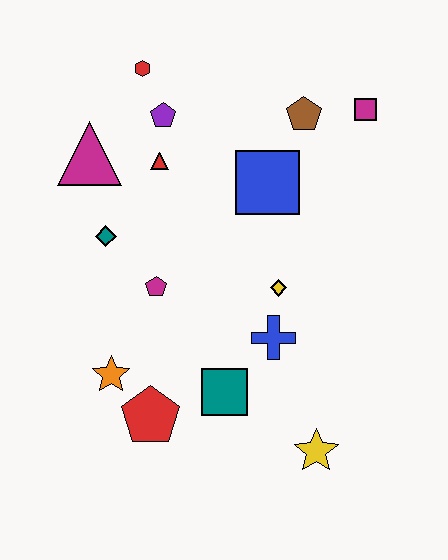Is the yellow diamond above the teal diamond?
No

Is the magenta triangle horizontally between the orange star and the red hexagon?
No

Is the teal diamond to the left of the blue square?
Yes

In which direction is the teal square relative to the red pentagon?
The teal square is to the right of the red pentagon.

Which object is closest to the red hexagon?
The purple pentagon is closest to the red hexagon.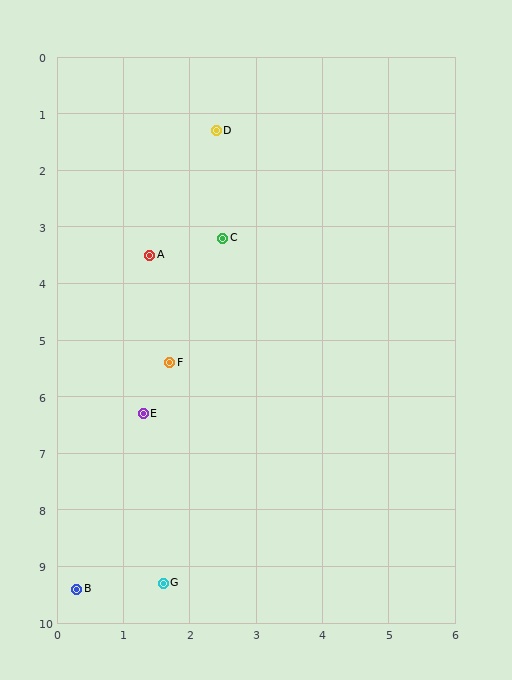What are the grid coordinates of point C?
Point C is at approximately (2.5, 3.2).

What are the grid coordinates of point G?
Point G is at approximately (1.6, 9.3).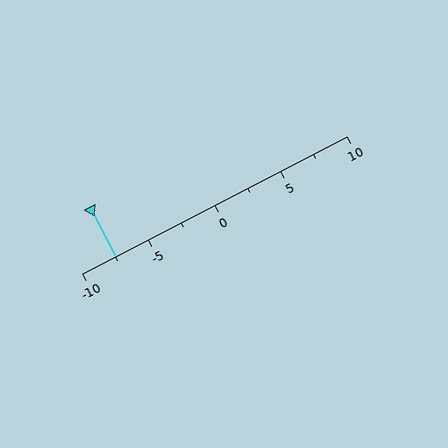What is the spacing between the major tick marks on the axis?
The major ticks are spaced 5 apart.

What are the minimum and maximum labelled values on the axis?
The axis runs from -10 to 10.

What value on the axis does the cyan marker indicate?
The marker indicates approximately -7.5.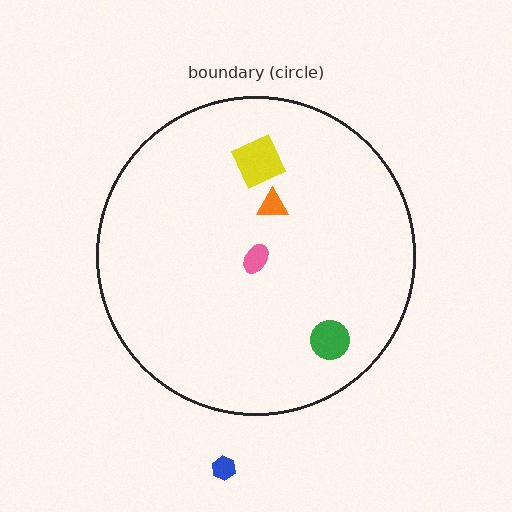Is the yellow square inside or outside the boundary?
Inside.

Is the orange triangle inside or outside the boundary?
Inside.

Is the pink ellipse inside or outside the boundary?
Inside.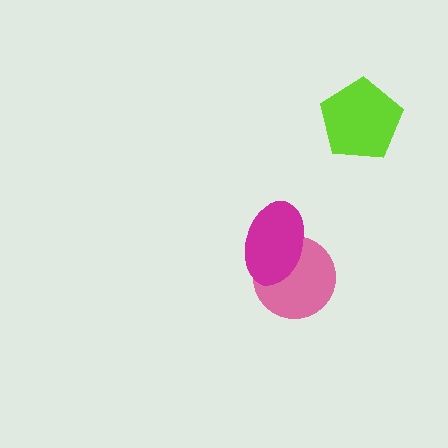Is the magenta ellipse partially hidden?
No, no other shape covers it.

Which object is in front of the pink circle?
The magenta ellipse is in front of the pink circle.